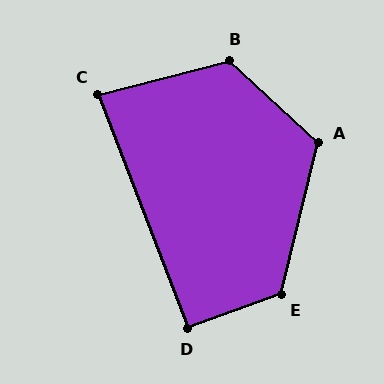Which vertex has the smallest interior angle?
C, at approximately 83 degrees.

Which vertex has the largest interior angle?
B, at approximately 124 degrees.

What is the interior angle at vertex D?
Approximately 92 degrees (approximately right).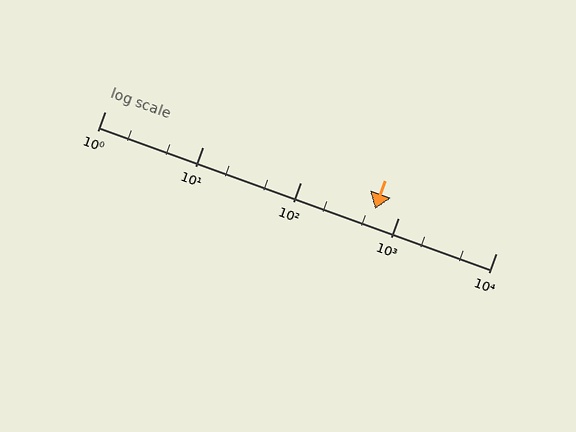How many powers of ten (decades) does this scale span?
The scale spans 4 decades, from 1 to 10000.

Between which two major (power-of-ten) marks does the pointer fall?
The pointer is between 100 and 1000.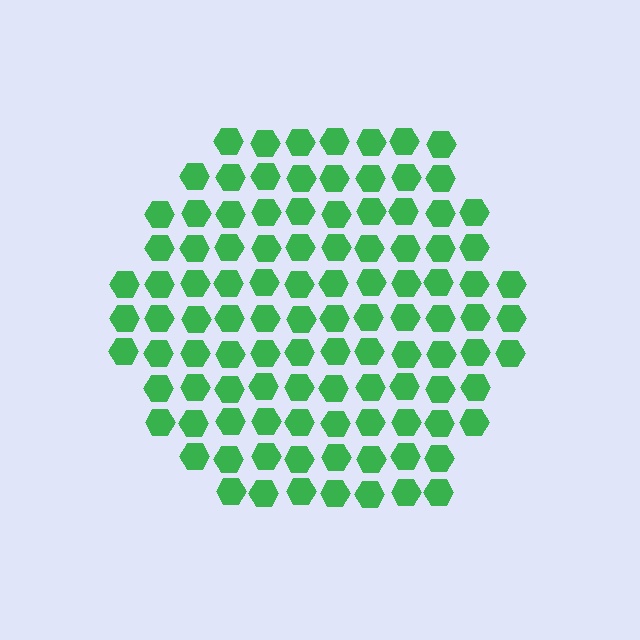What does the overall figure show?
The overall figure shows a hexagon.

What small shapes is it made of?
It is made of small hexagons.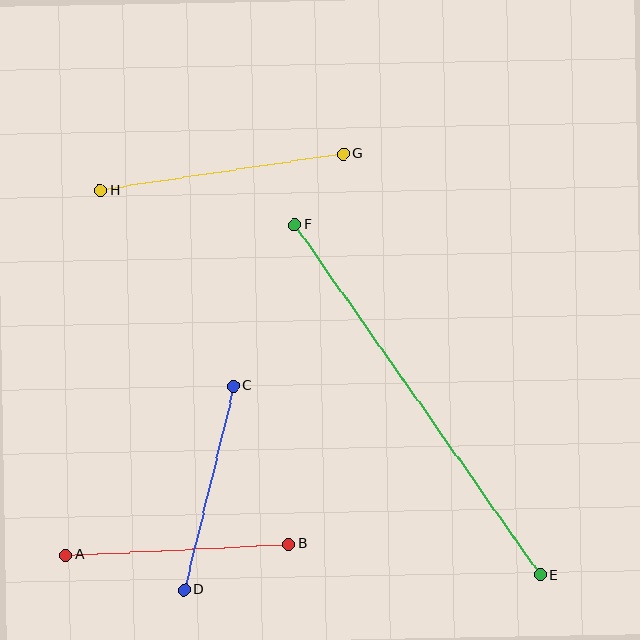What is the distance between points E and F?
The distance is approximately 427 pixels.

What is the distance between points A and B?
The distance is approximately 223 pixels.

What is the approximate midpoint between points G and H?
The midpoint is at approximately (222, 172) pixels.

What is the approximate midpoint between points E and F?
The midpoint is at approximately (417, 400) pixels.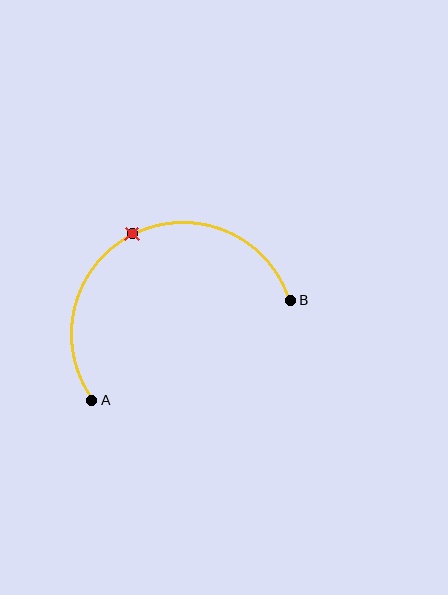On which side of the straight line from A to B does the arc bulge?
The arc bulges above the straight line connecting A and B.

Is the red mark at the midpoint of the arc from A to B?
Yes. The red mark lies on the arc at equal arc-length from both A and B — it is the arc midpoint.